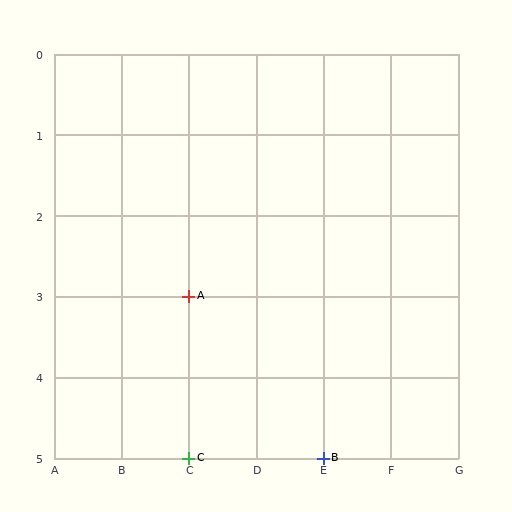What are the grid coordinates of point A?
Point A is at grid coordinates (C, 3).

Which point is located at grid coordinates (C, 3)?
Point A is at (C, 3).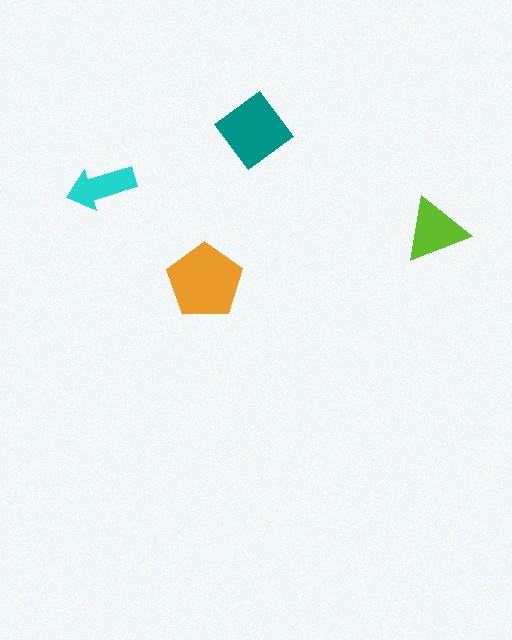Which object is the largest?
The orange pentagon.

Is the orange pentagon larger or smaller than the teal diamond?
Larger.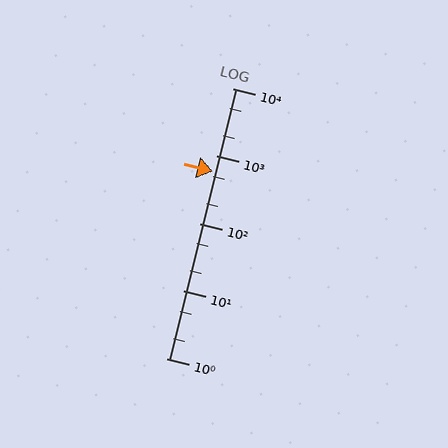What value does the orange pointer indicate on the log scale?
The pointer indicates approximately 590.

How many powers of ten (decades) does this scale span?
The scale spans 4 decades, from 1 to 10000.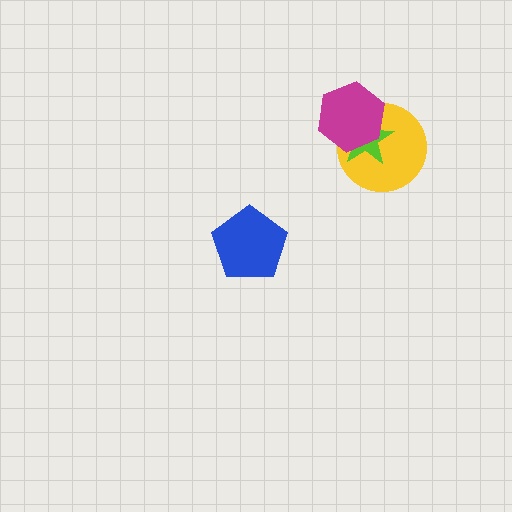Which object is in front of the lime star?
The magenta hexagon is in front of the lime star.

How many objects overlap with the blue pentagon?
0 objects overlap with the blue pentagon.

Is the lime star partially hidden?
Yes, it is partially covered by another shape.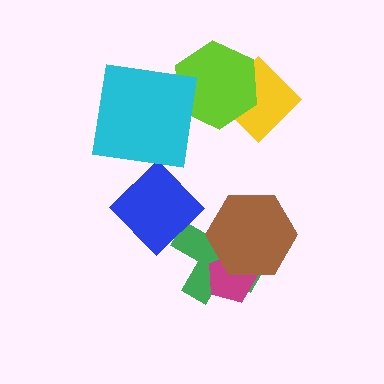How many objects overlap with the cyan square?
1 object overlaps with the cyan square.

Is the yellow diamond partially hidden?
Yes, it is partially covered by another shape.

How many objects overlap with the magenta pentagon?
2 objects overlap with the magenta pentagon.